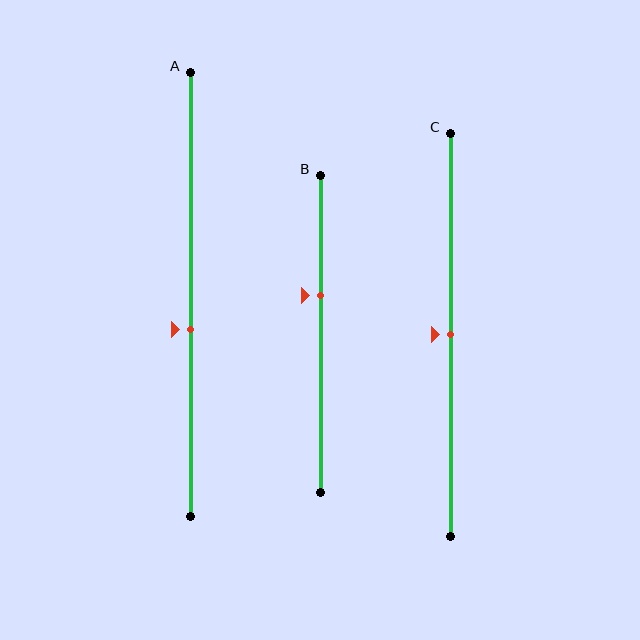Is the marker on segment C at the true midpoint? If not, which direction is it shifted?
Yes, the marker on segment C is at the true midpoint.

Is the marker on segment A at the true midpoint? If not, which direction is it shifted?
No, the marker on segment A is shifted downward by about 8% of the segment length.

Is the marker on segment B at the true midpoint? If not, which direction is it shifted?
No, the marker on segment B is shifted upward by about 12% of the segment length.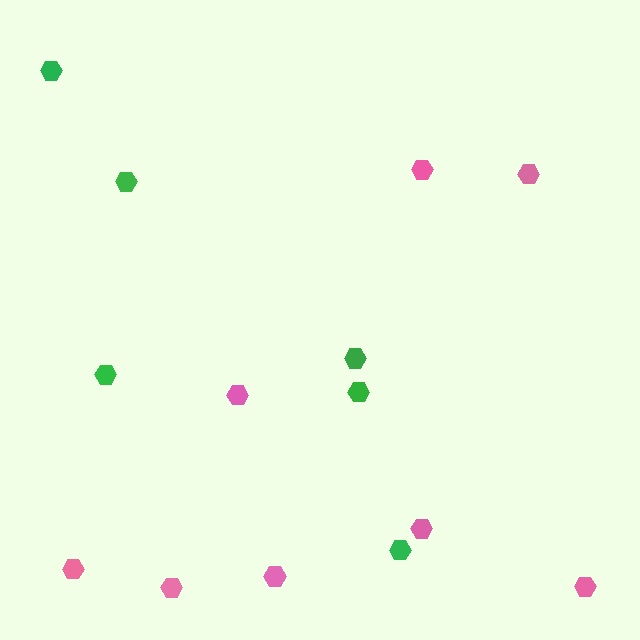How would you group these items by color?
There are 2 groups: one group of pink hexagons (8) and one group of green hexagons (6).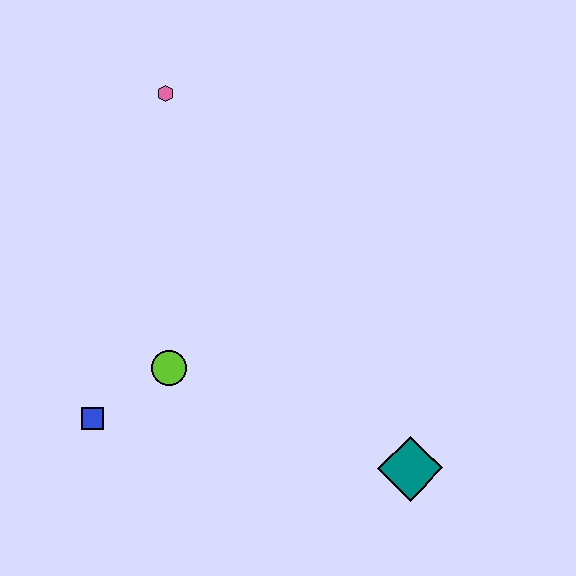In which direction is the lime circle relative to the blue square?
The lime circle is to the right of the blue square.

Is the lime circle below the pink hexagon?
Yes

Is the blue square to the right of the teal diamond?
No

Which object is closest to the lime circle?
The blue square is closest to the lime circle.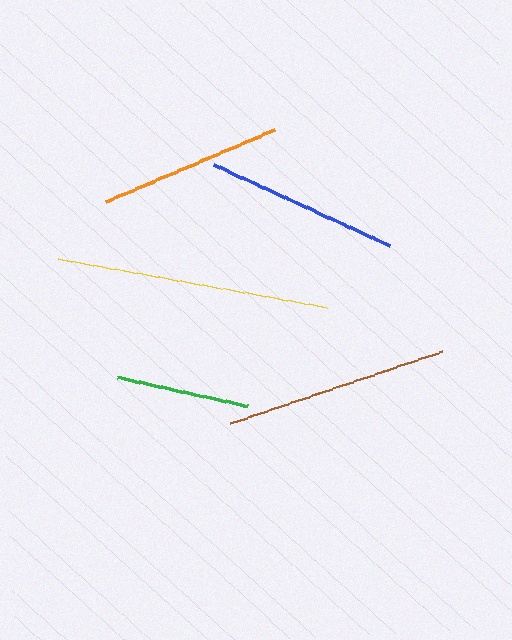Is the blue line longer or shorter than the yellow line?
The yellow line is longer than the blue line.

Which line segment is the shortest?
The green line is the shortest at approximately 134 pixels.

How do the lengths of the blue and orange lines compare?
The blue and orange lines are approximately the same length.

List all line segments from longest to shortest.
From longest to shortest: yellow, brown, blue, orange, green.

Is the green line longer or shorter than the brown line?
The brown line is longer than the green line.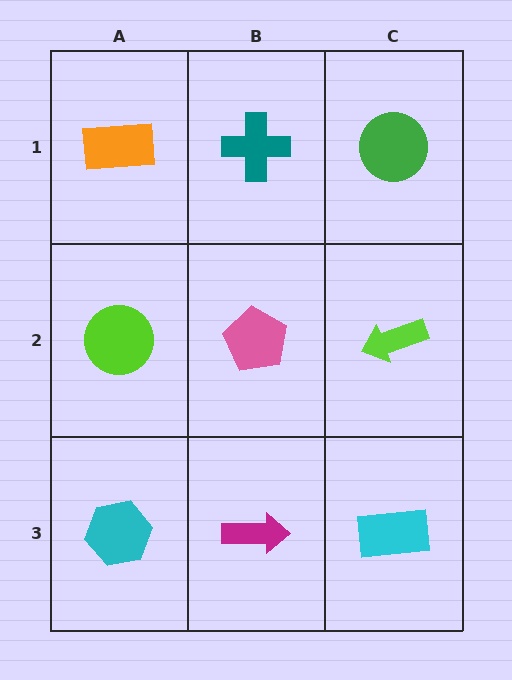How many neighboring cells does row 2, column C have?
3.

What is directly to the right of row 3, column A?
A magenta arrow.